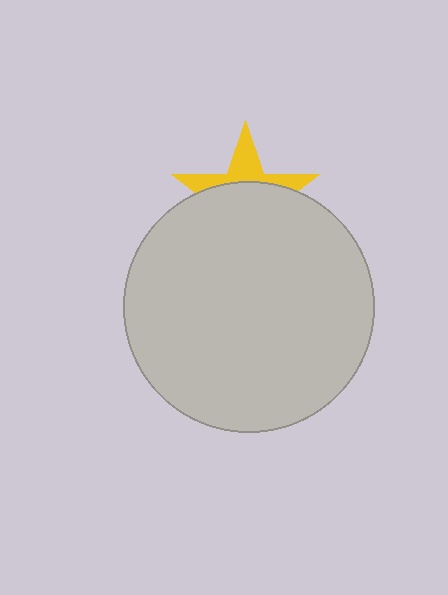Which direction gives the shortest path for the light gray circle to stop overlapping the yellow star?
Moving down gives the shortest separation.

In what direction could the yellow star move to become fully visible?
The yellow star could move up. That would shift it out from behind the light gray circle entirely.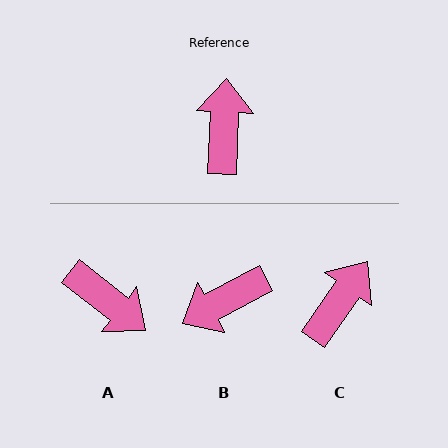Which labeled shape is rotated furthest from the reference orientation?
A, about 125 degrees away.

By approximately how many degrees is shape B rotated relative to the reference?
Approximately 121 degrees counter-clockwise.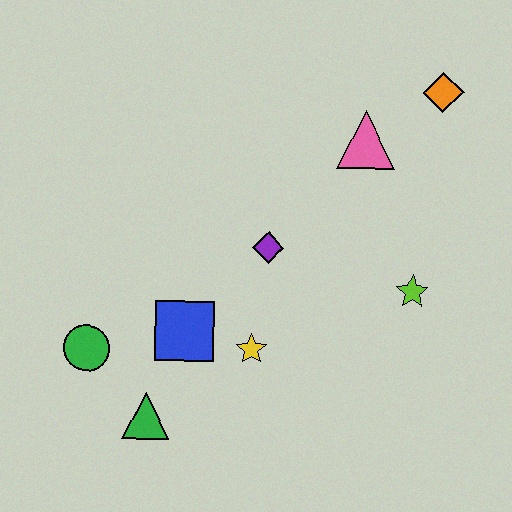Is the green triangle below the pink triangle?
Yes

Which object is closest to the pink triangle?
The orange diamond is closest to the pink triangle.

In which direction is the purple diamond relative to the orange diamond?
The purple diamond is to the left of the orange diamond.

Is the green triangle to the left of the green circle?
No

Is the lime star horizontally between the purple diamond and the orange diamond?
Yes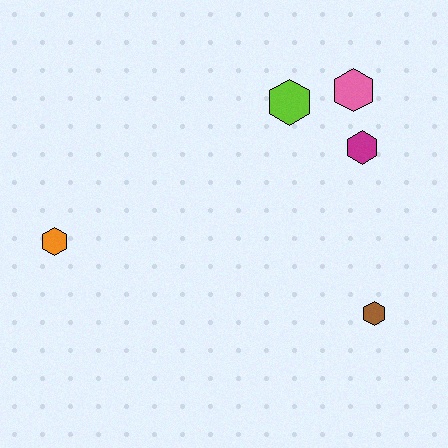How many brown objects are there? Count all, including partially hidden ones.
There is 1 brown object.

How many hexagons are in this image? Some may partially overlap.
There are 5 hexagons.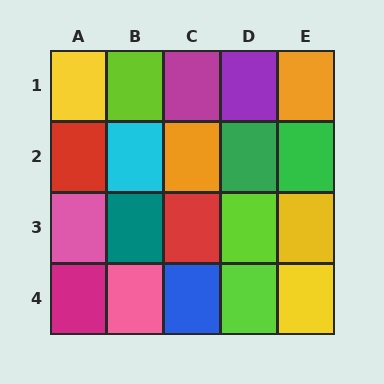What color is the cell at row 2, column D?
Green.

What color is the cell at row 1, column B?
Lime.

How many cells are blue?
1 cell is blue.